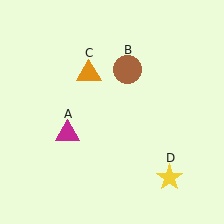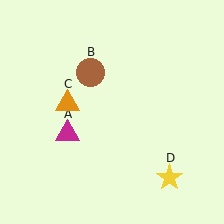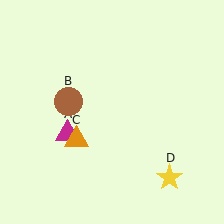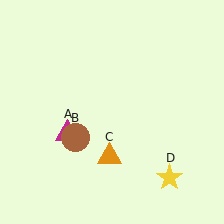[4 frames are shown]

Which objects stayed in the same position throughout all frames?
Magenta triangle (object A) and yellow star (object D) remained stationary.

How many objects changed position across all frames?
2 objects changed position: brown circle (object B), orange triangle (object C).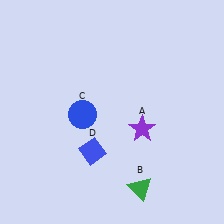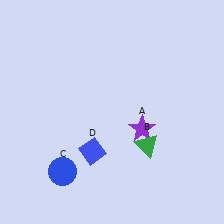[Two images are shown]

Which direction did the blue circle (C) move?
The blue circle (C) moved down.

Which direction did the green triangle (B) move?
The green triangle (B) moved up.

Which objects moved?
The objects that moved are: the green triangle (B), the blue circle (C).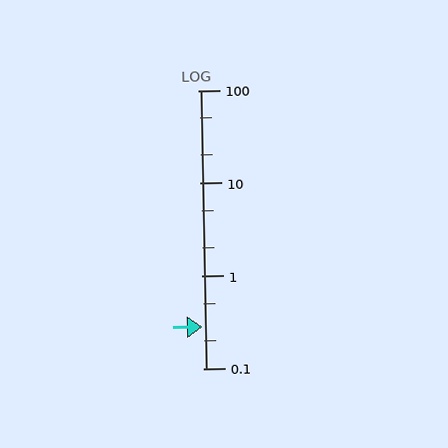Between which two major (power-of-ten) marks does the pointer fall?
The pointer is between 0.1 and 1.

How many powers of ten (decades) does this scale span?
The scale spans 3 decades, from 0.1 to 100.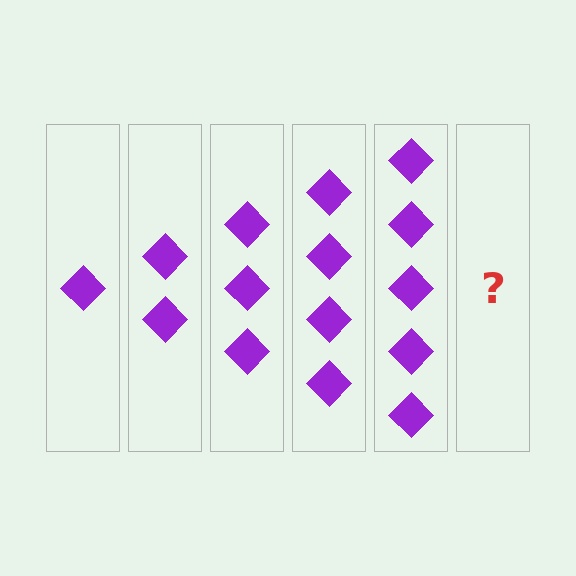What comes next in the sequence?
The next element should be 6 diamonds.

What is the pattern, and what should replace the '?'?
The pattern is that each step adds one more diamond. The '?' should be 6 diamonds.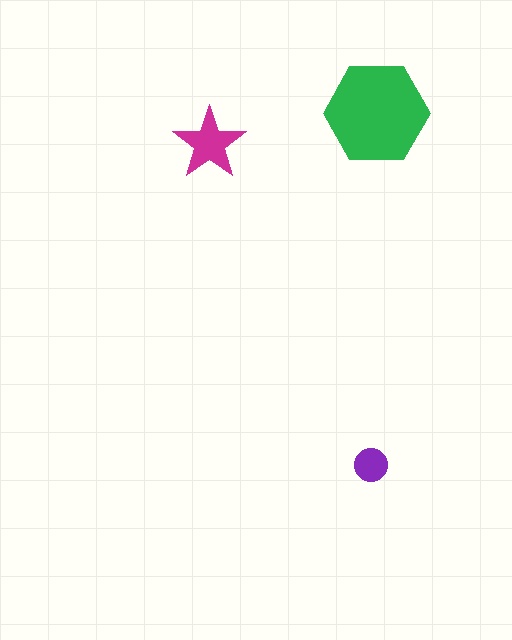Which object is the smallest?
The purple circle.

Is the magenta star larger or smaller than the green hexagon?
Smaller.